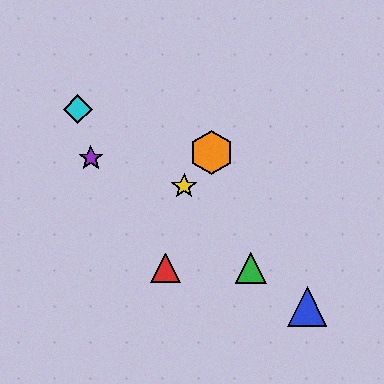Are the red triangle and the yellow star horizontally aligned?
No, the red triangle is at y≈268 and the yellow star is at y≈186.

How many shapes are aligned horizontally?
2 shapes (the red triangle, the green triangle) are aligned horizontally.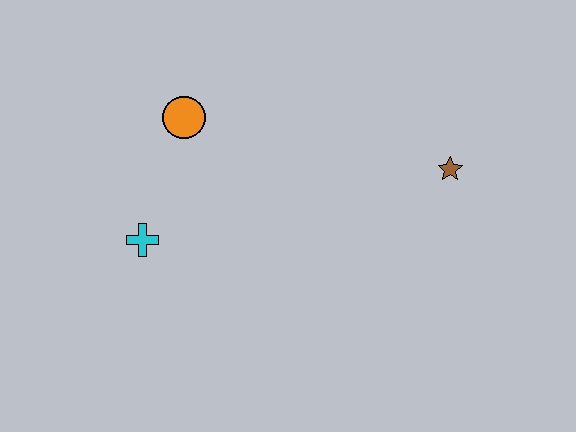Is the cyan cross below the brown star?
Yes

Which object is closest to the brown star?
The orange circle is closest to the brown star.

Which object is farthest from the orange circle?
The brown star is farthest from the orange circle.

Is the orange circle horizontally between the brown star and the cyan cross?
Yes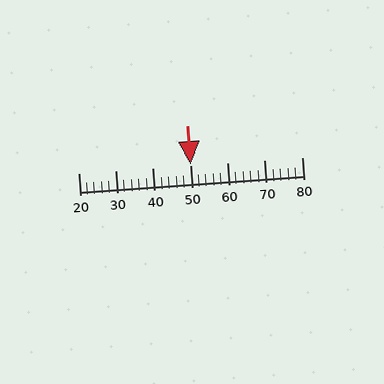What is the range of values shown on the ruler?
The ruler shows values from 20 to 80.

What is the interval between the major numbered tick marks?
The major tick marks are spaced 10 units apart.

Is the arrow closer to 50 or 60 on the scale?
The arrow is closer to 50.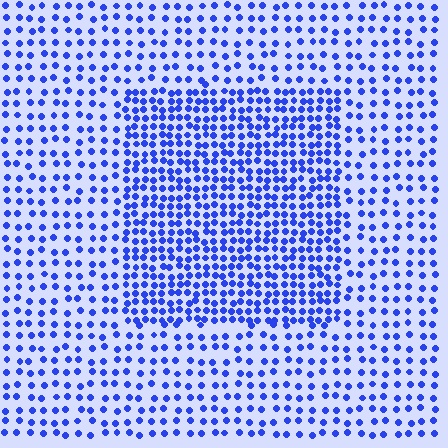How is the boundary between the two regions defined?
The boundary is defined by a change in element density (approximately 1.9x ratio). All elements are the same color, size, and shape.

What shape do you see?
I see a rectangle.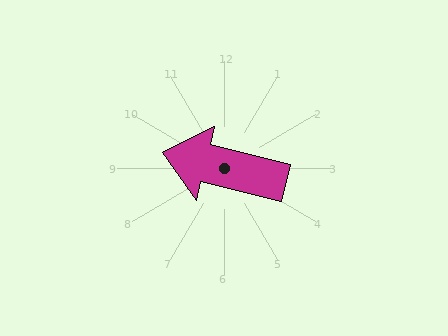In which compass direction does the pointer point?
West.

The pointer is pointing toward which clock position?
Roughly 9 o'clock.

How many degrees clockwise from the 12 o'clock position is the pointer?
Approximately 284 degrees.